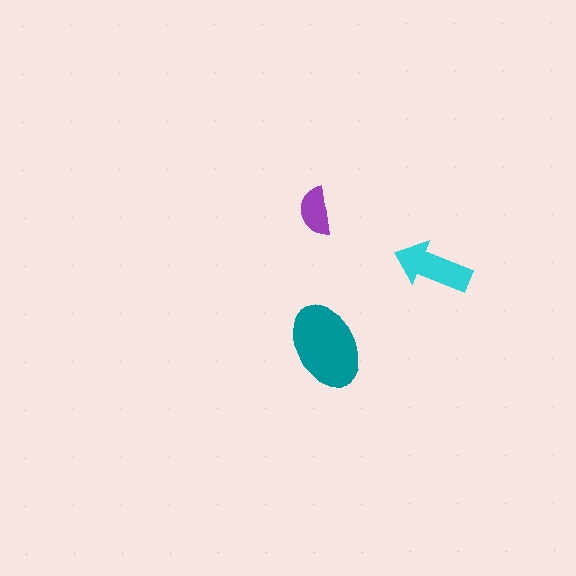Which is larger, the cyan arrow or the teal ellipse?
The teal ellipse.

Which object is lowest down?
The teal ellipse is bottommost.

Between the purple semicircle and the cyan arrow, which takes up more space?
The cyan arrow.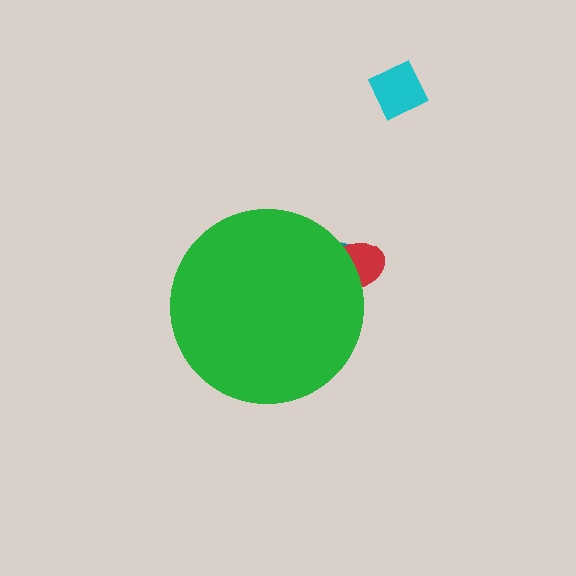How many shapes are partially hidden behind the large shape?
2 shapes are partially hidden.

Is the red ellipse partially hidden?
Yes, the red ellipse is partially hidden behind the green circle.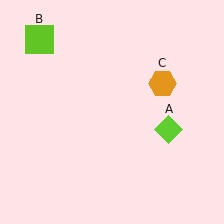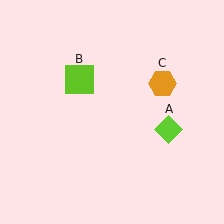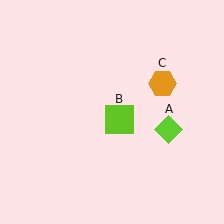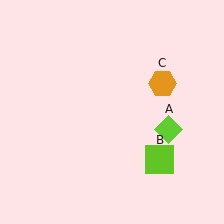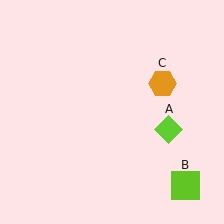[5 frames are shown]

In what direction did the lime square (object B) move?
The lime square (object B) moved down and to the right.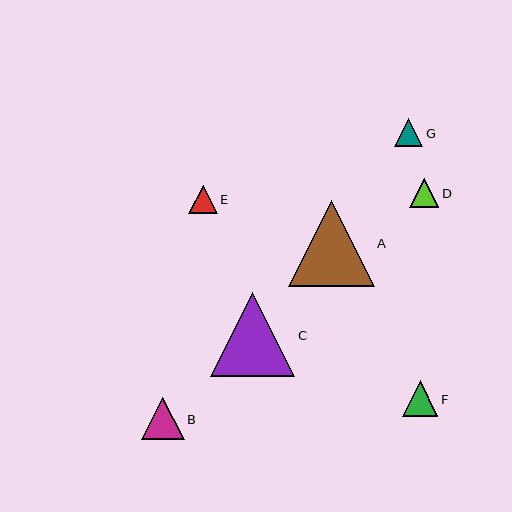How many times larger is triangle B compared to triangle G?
Triangle B is approximately 1.5 times the size of triangle G.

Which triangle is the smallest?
Triangle E is the smallest with a size of approximately 28 pixels.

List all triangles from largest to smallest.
From largest to smallest: A, C, B, F, D, G, E.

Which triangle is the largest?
Triangle A is the largest with a size of approximately 86 pixels.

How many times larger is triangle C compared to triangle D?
Triangle C is approximately 2.9 times the size of triangle D.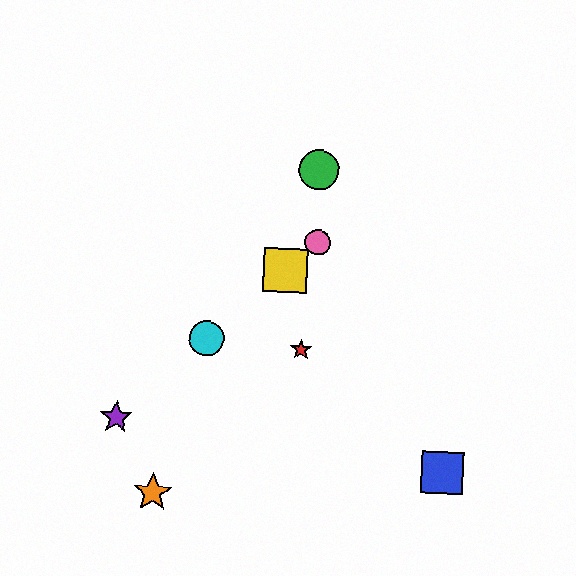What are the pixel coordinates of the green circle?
The green circle is at (319, 170).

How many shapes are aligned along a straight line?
4 shapes (the yellow square, the purple star, the cyan circle, the pink circle) are aligned along a straight line.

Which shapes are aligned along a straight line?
The yellow square, the purple star, the cyan circle, the pink circle are aligned along a straight line.